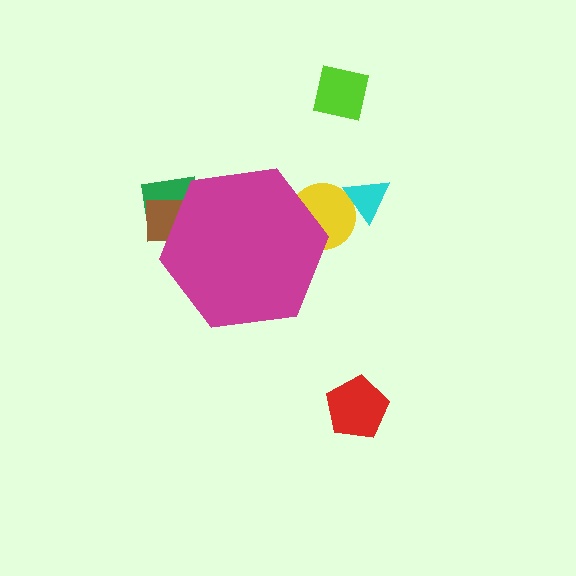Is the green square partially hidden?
Yes, the green square is partially hidden behind the magenta hexagon.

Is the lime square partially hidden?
No, the lime square is fully visible.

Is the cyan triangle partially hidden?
No, the cyan triangle is fully visible.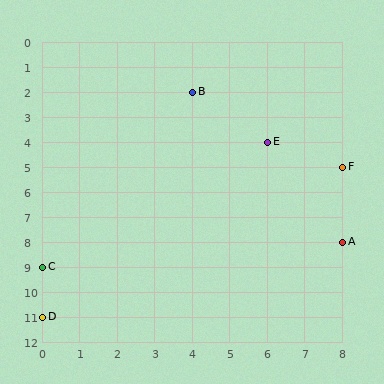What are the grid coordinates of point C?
Point C is at grid coordinates (0, 9).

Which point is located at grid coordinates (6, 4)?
Point E is at (6, 4).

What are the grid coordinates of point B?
Point B is at grid coordinates (4, 2).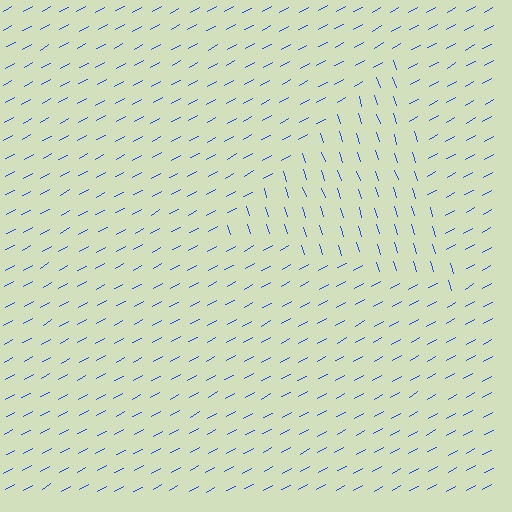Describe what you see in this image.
The image is filled with small blue line segments. A triangle region in the image has lines oriented differently from the surrounding lines, creating a visible texture boundary.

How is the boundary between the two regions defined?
The boundary is defined purely by a change in line orientation (approximately 79 degrees difference). All lines are the same color and thickness.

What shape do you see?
I see a triangle.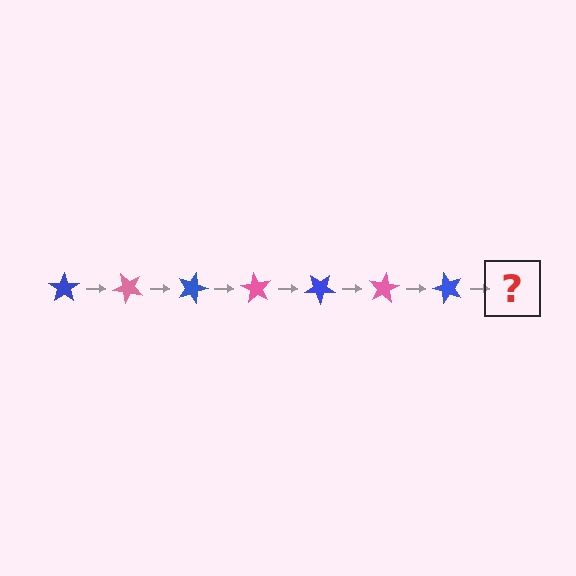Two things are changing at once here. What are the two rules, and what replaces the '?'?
The two rules are that it rotates 45 degrees each step and the color cycles through blue and pink. The '?' should be a pink star, rotated 315 degrees from the start.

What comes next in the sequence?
The next element should be a pink star, rotated 315 degrees from the start.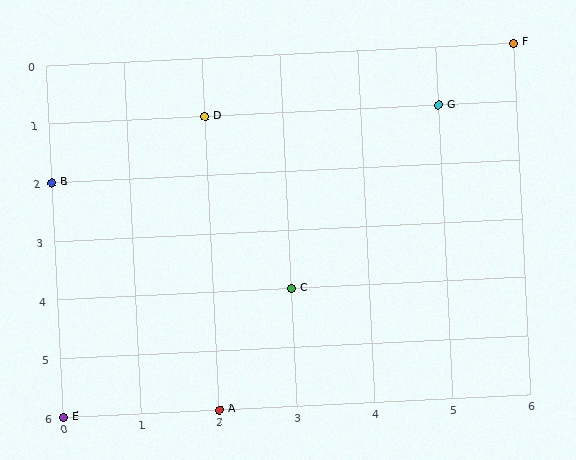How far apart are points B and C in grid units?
Points B and C are 3 columns and 2 rows apart (about 3.6 grid units diagonally).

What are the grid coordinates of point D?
Point D is at grid coordinates (2, 1).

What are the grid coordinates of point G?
Point G is at grid coordinates (5, 1).